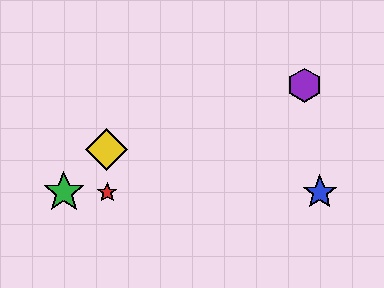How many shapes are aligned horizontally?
3 shapes (the red star, the blue star, the green star) are aligned horizontally.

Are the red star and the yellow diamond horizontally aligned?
No, the red star is at y≈192 and the yellow diamond is at y≈149.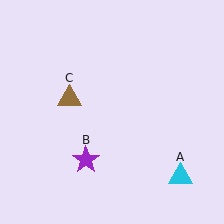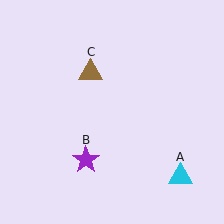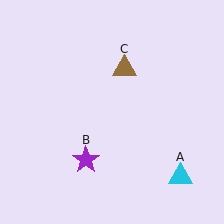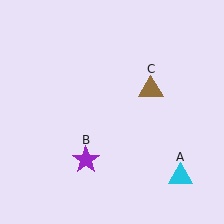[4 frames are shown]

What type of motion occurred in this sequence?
The brown triangle (object C) rotated clockwise around the center of the scene.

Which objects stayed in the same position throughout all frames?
Cyan triangle (object A) and purple star (object B) remained stationary.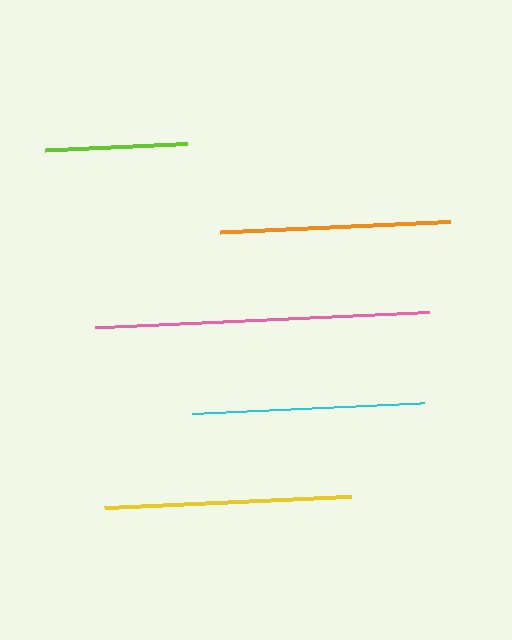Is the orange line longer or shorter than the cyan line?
The cyan line is longer than the orange line.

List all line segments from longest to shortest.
From longest to shortest: pink, yellow, cyan, orange, lime.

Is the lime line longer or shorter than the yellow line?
The yellow line is longer than the lime line.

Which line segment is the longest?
The pink line is the longest at approximately 334 pixels.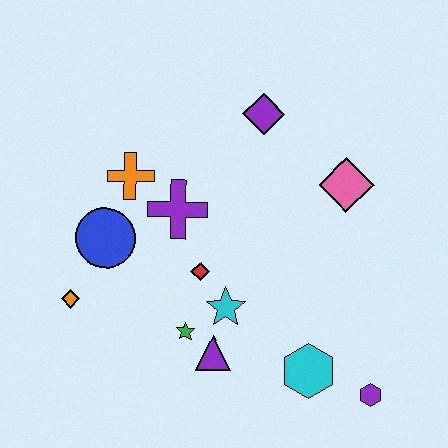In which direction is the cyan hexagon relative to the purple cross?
The cyan hexagon is below the purple cross.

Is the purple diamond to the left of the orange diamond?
No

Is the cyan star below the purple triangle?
No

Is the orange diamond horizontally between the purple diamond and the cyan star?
No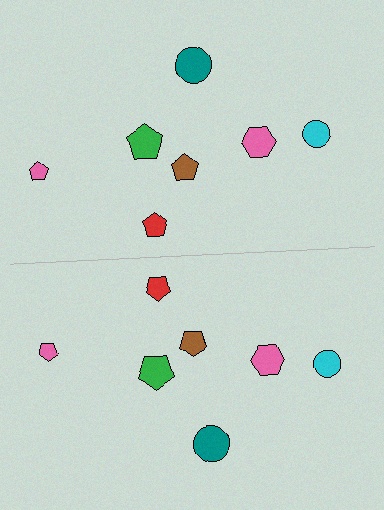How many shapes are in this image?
There are 14 shapes in this image.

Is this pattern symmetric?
Yes, this pattern has bilateral (reflection) symmetry.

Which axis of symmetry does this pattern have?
The pattern has a horizontal axis of symmetry running through the center of the image.